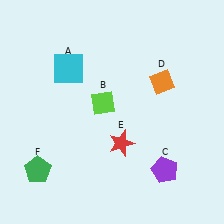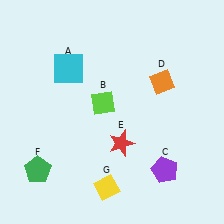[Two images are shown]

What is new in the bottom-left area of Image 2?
A yellow diamond (G) was added in the bottom-left area of Image 2.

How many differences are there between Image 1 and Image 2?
There is 1 difference between the two images.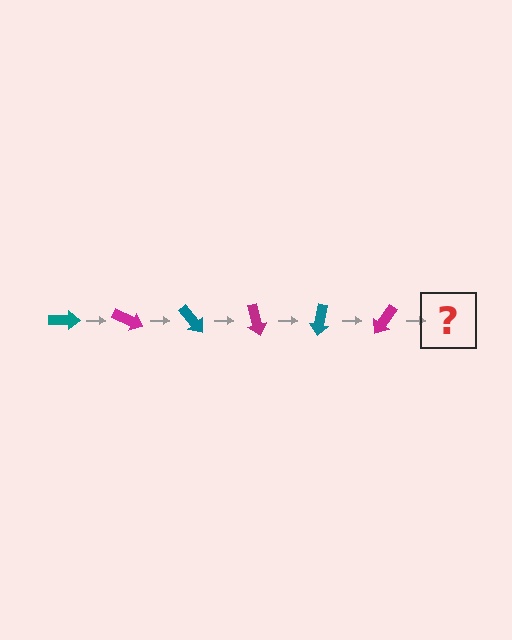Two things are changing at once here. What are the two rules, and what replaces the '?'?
The two rules are that it rotates 25 degrees each step and the color cycles through teal and magenta. The '?' should be a teal arrow, rotated 150 degrees from the start.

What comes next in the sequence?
The next element should be a teal arrow, rotated 150 degrees from the start.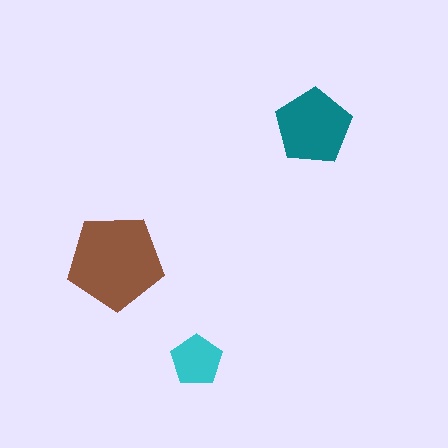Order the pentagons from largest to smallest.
the brown one, the teal one, the cyan one.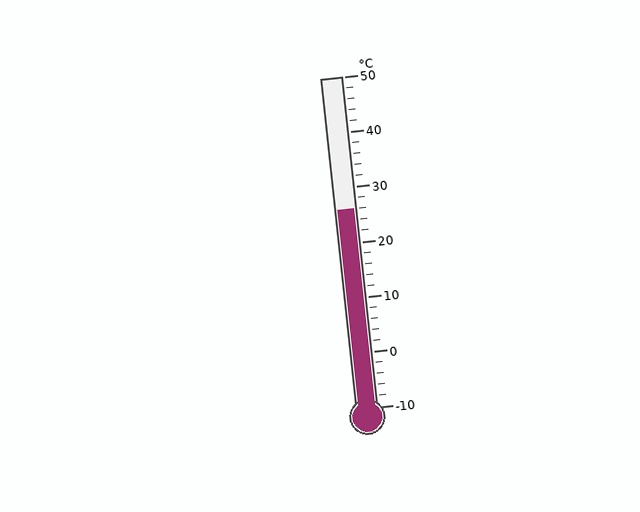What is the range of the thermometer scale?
The thermometer scale ranges from -10°C to 50°C.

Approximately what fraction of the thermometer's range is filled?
The thermometer is filled to approximately 60% of its range.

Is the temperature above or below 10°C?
The temperature is above 10°C.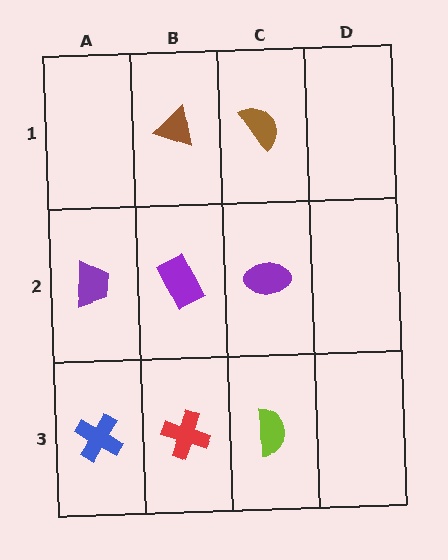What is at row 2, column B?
A purple rectangle.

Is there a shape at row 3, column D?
No, that cell is empty.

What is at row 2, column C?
A purple ellipse.